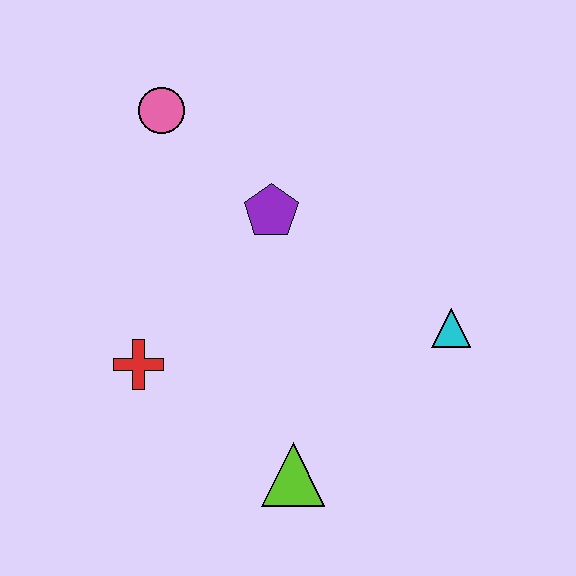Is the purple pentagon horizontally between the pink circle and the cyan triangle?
Yes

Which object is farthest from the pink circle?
The lime triangle is farthest from the pink circle.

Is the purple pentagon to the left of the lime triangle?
Yes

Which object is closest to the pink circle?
The purple pentagon is closest to the pink circle.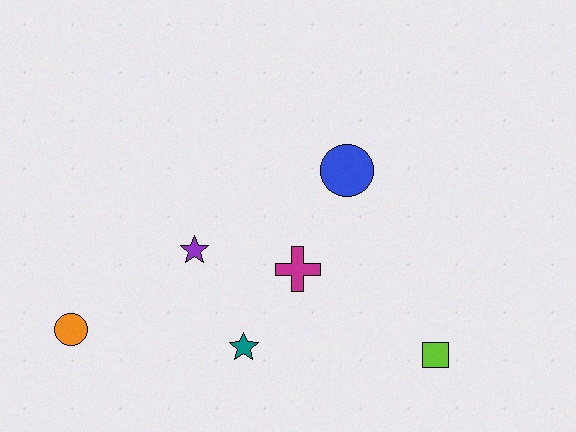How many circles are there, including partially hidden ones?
There are 2 circles.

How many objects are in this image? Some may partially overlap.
There are 6 objects.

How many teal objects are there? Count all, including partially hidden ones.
There is 1 teal object.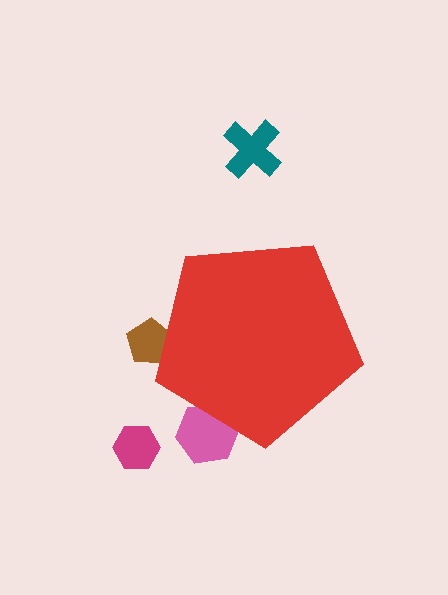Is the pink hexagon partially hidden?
Yes, the pink hexagon is partially hidden behind the red pentagon.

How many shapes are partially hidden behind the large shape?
2 shapes are partially hidden.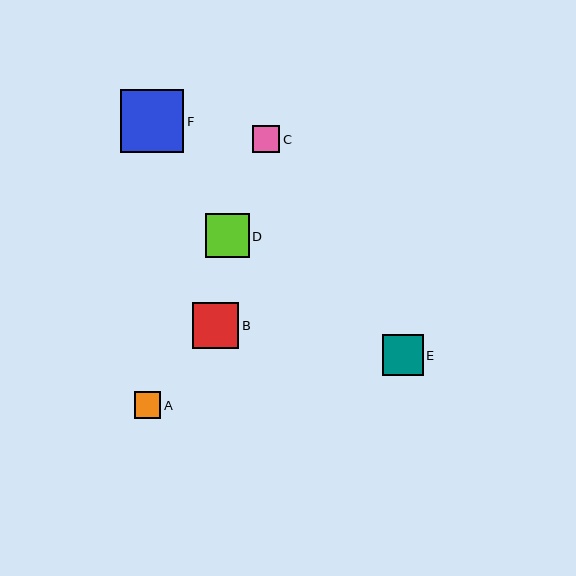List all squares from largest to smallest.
From largest to smallest: F, B, D, E, C, A.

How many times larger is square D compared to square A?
Square D is approximately 1.7 times the size of square A.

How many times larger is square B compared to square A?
Square B is approximately 1.8 times the size of square A.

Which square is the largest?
Square F is the largest with a size of approximately 63 pixels.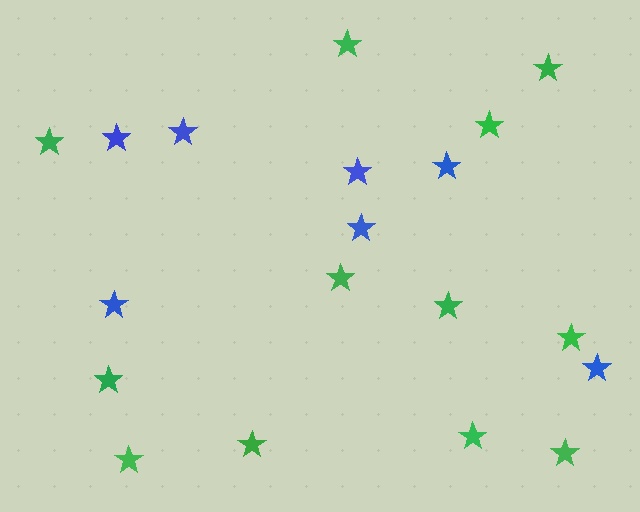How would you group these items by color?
There are 2 groups: one group of green stars (12) and one group of blue stars (7).